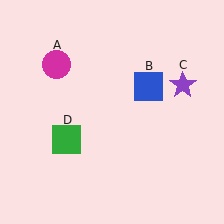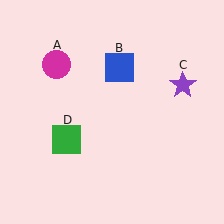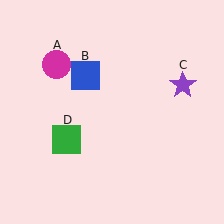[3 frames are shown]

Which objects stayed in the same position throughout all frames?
Magenta circle (object A) and purple star (object C) and green square (object D) remained stationary.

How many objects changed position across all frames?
1 object changed position: blue square (object B).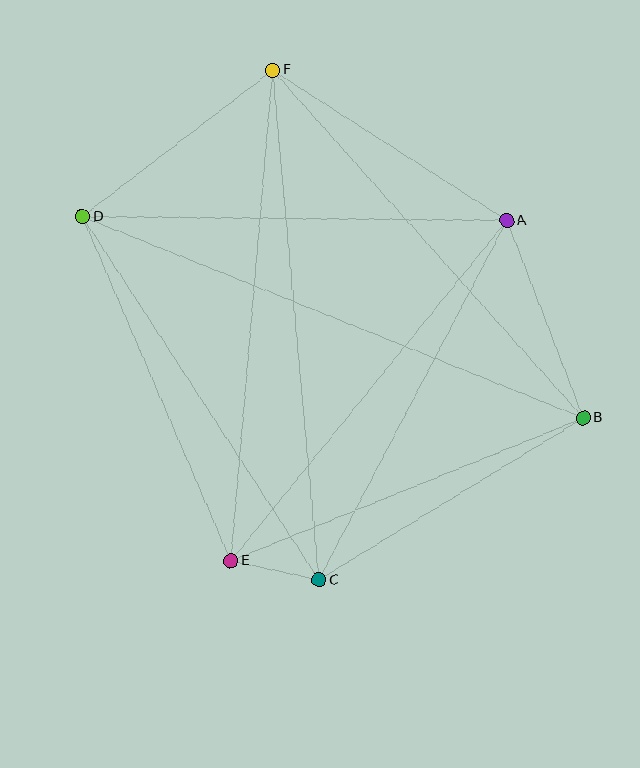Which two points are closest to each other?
Points C and E are closest to each other.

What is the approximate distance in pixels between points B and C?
The distance between B and C is approximately 309 pixels.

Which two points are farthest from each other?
Points B and D are farthest from each other.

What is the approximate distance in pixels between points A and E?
The distance between A and E is approximately 438 pixels.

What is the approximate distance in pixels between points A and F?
The distance between A and F is approximately 278 pixels.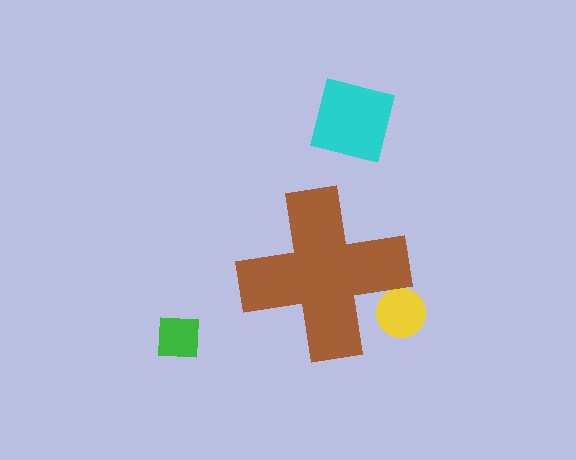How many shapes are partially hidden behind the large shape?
1 shape is partially hidden.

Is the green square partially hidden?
No, the green square is fully visible.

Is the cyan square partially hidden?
No, the cyan square is fully visible.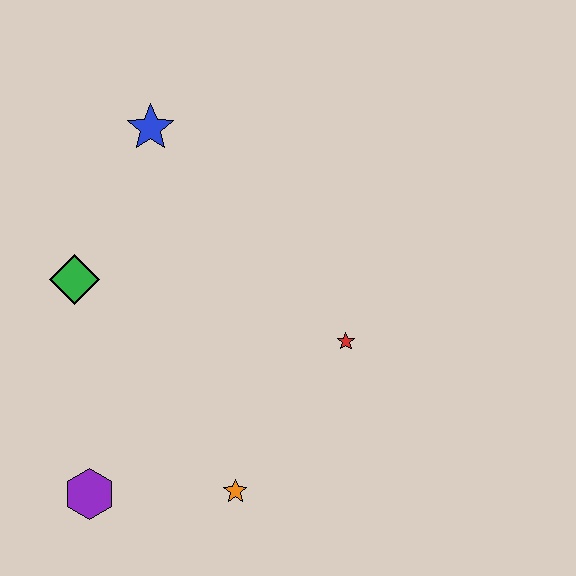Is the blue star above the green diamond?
Yes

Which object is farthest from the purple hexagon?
The blue star is farthest from the purple hexagon.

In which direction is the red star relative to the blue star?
The red star is below the blue star.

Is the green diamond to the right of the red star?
No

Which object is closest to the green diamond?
The blue star is closest to the green diamond.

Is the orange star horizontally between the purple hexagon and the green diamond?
No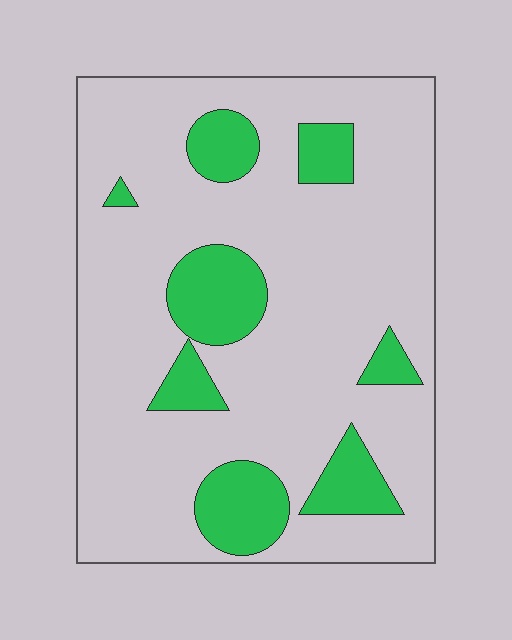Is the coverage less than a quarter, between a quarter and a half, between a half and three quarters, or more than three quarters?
Less than a quarter.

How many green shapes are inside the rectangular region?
8.